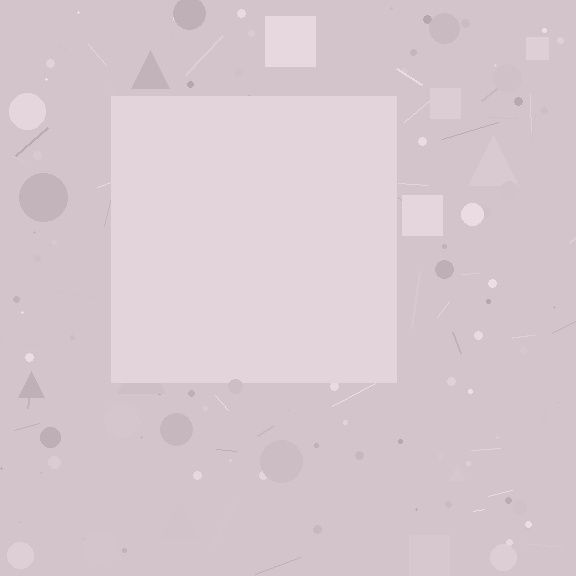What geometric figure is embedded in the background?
A square is embedded in the background.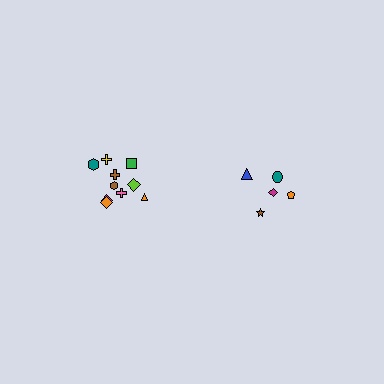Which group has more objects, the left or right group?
The left group.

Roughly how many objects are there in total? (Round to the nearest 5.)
Roughly 15 objects in total.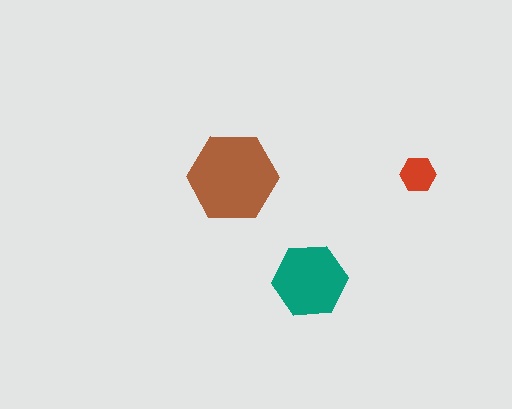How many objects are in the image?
There are 3 objects in the image.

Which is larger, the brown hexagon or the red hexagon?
The brown one.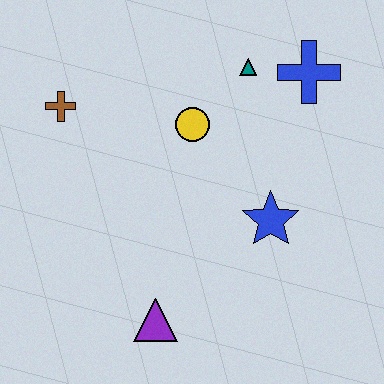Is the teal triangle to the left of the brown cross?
No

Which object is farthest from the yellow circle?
The purple triangle is farthest from the yellow circle.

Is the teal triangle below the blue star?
No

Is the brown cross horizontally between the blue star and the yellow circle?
No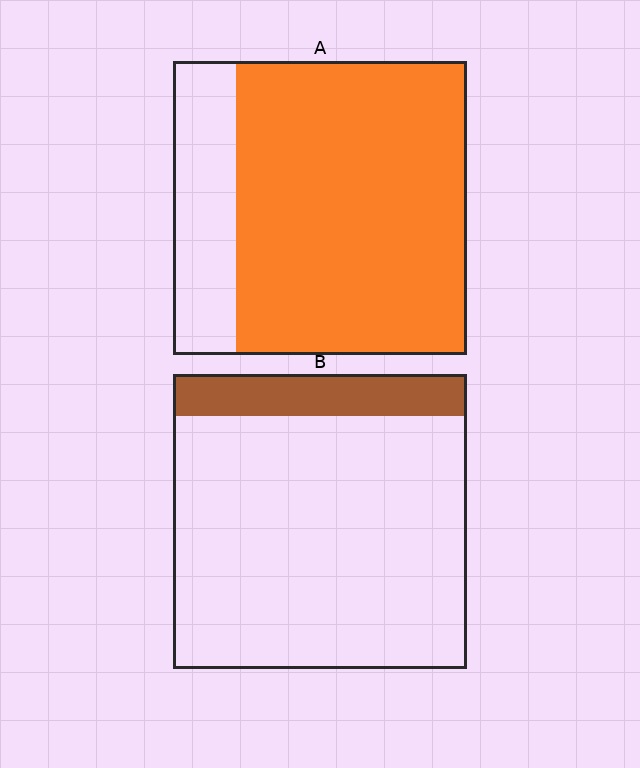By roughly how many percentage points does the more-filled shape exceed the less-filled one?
By roughly 65 percentage points (A over B).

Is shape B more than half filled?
No.